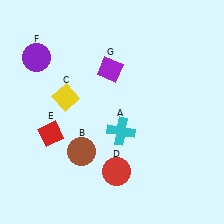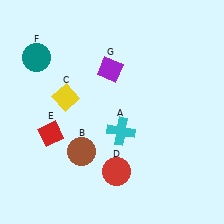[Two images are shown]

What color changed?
The circle (F) changed from purple in Image 1 to teal in Image 2.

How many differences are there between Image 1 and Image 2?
There is 1 difference between the two images.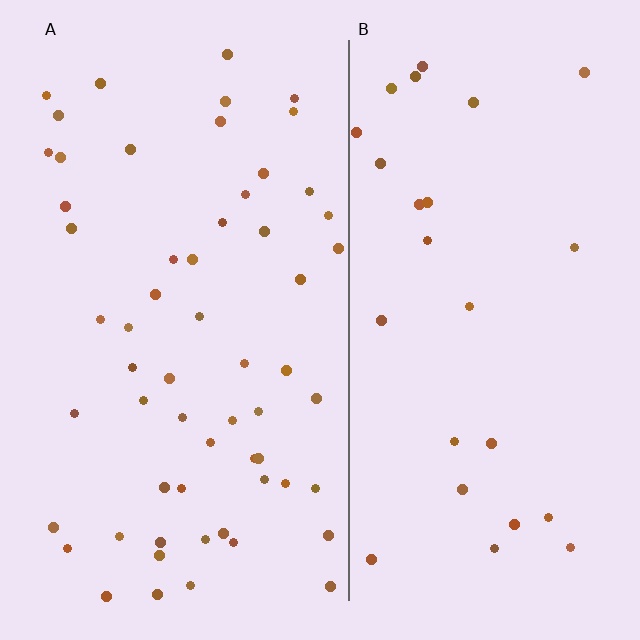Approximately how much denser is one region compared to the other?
Approximately 2.2× — region A over region B.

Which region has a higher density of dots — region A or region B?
A (the left).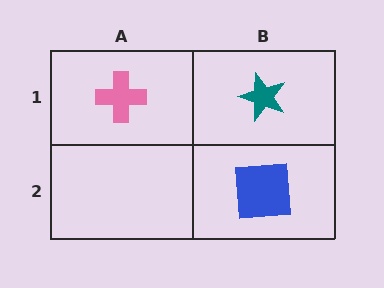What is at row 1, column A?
A pink cross.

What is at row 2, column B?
A blue square.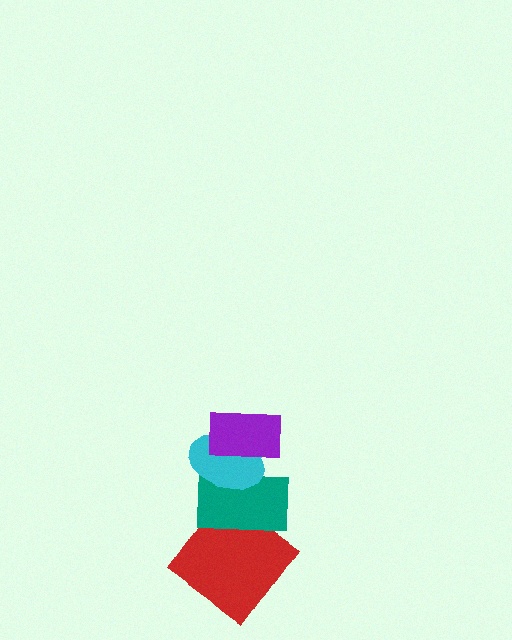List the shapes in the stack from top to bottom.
From top to bottom: the purple rectangle, the cyan ellipse, the teal rectangle, the red diamond.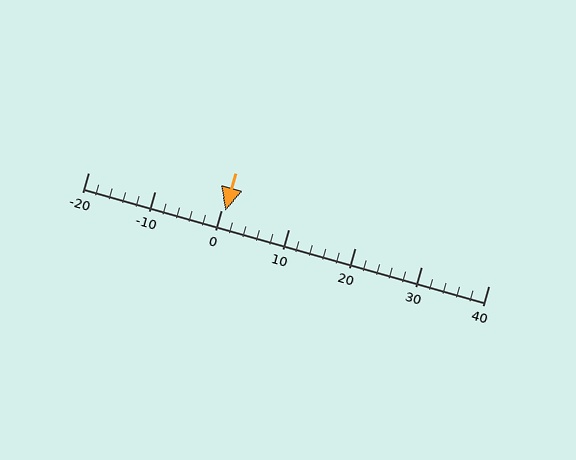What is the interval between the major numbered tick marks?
The major tick marks are spaced 10 units apart.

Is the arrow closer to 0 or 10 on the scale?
The arrow is closer to 0.